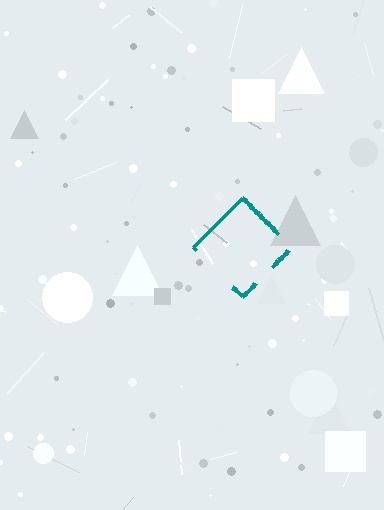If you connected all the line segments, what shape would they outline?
They would outline a diamond.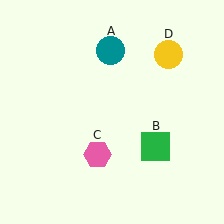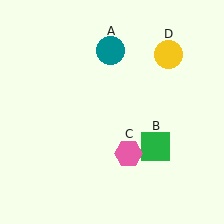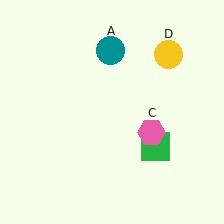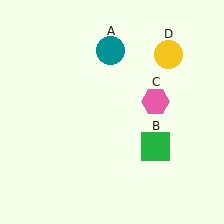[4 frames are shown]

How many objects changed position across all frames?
1 object changed position: pink hexagon (object C).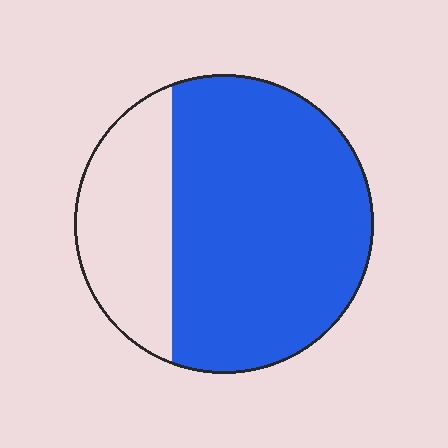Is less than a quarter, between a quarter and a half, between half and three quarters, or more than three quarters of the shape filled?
Between half and three quarters.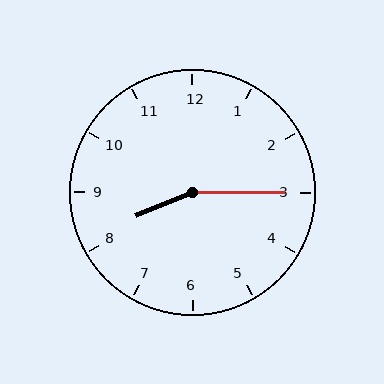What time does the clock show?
8:15.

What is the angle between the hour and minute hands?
Approximately 158 degrees.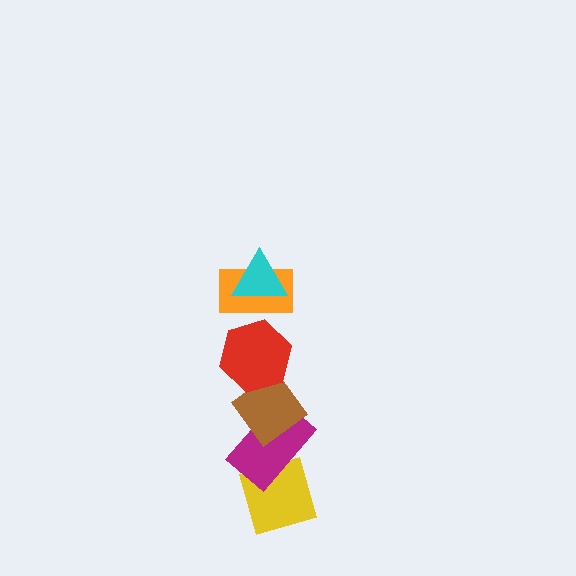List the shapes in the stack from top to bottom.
From top to bottom: the cyan triangle, the orange rectangle, the red hexagon, the brown diamond, the magenta rectangle, the yellow diamond.